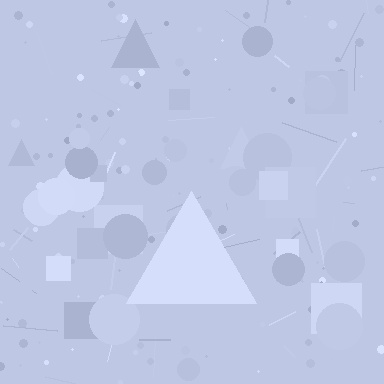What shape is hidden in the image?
A triangle is hidden in the image.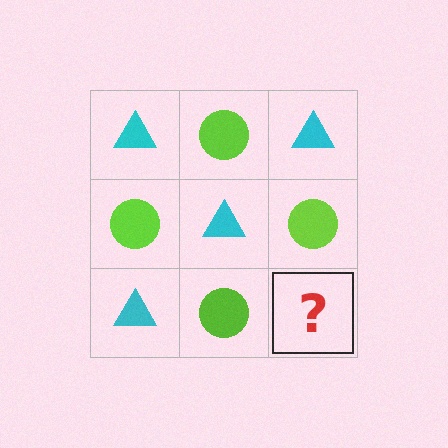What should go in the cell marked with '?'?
The missing cell should contain a cyan triangle.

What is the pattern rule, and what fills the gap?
The rule is that it alternates cyan triangle and lime circle in a checkerboard pattern. The gap should be filled with a cyan triangle.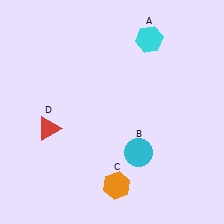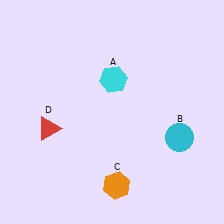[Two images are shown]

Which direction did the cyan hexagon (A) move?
The cyan hexagon (A) moved down.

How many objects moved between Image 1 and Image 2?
2 objects moved between the two images.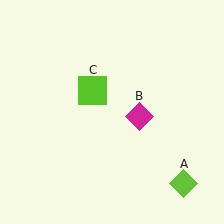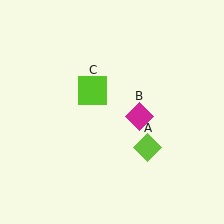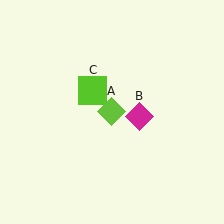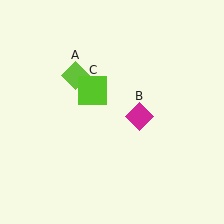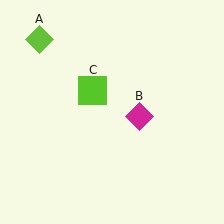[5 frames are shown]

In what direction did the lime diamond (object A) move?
The lime diamond (object A) moved up and to the left.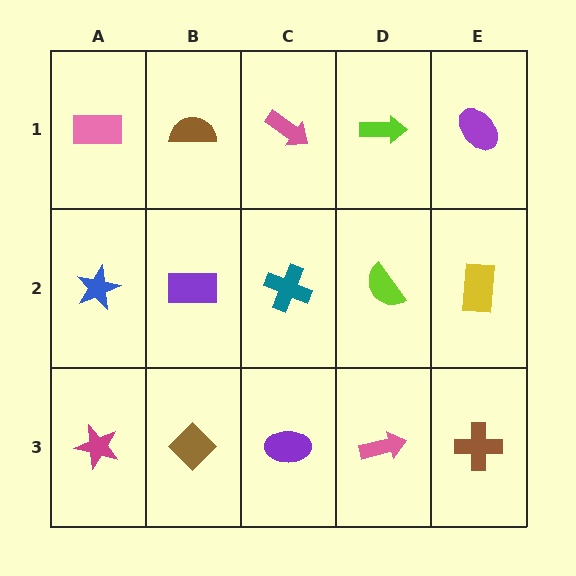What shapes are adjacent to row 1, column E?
A yellow rectangle (row 2, column E), a lime arrow (row 1, column D).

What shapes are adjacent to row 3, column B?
A purple rectangle (row 2, column B), a magenta star (row 3, column A), a purple ellipse (row 3, column C).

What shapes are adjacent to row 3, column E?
A yellow rectangle (row 2, column E), a pink arrow (row 3, column D).